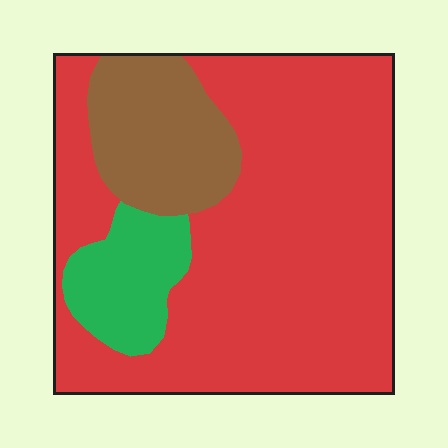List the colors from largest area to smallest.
From largest to smallest: red, brown, green.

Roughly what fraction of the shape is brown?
Brown takes up about one sixth (1/6) of the shape.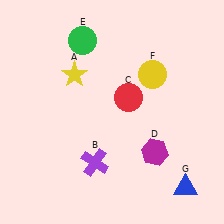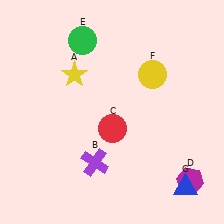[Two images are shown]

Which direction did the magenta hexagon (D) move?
The magenta hexagon (D) moved right.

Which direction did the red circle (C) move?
The red circle (C) moved down.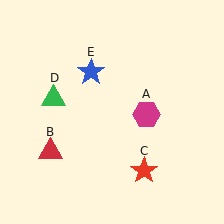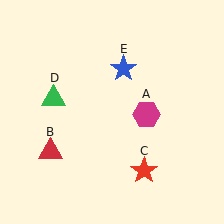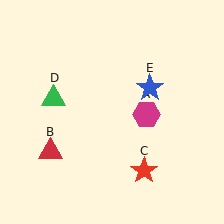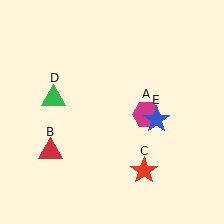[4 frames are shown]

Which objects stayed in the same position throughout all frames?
Magenta hexagon (object A) and red triangle (object B) and red star (object C) and green triangle (object D) remained stationary.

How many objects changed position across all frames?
1 object changed position: blue star (object E).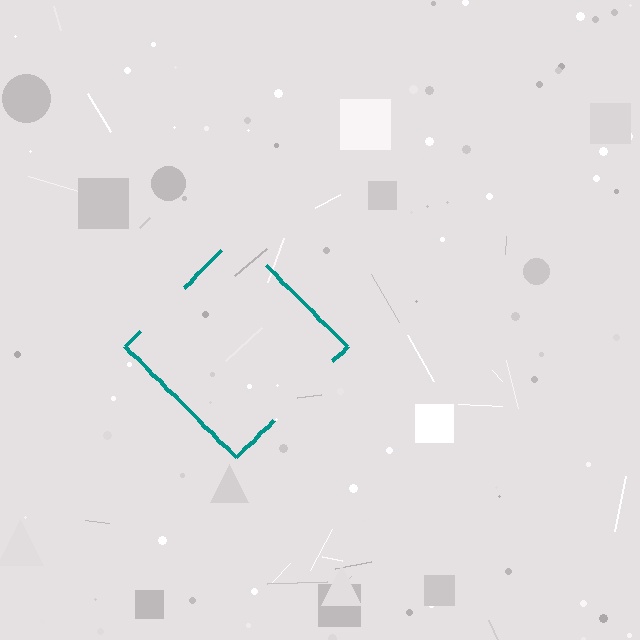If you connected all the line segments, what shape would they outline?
They would outline a diamond.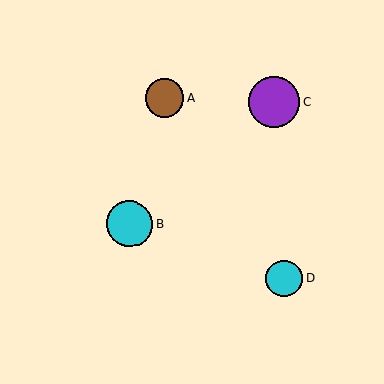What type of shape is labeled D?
Shape D is a cyan circle.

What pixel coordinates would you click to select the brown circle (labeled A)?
Click at (164, 97) to select the brown circle A.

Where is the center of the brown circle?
The center of the brown circle is at (164, 97).